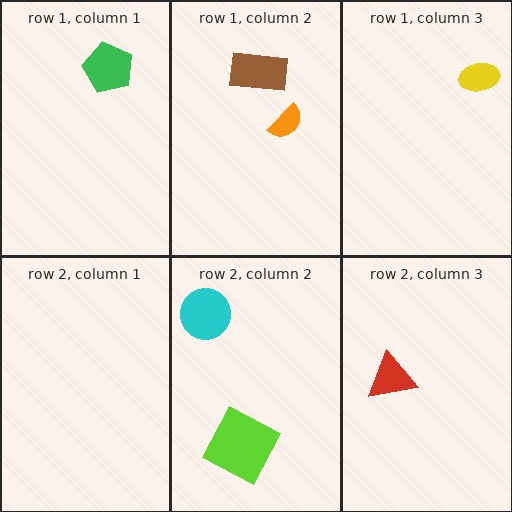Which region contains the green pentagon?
The row 1, column 1 region.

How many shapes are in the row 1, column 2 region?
2.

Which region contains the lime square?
The row 2, column 2 region.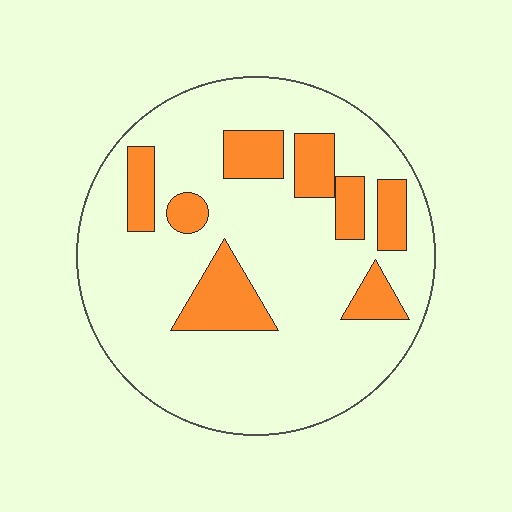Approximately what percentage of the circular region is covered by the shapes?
Approximately 20%.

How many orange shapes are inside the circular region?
8.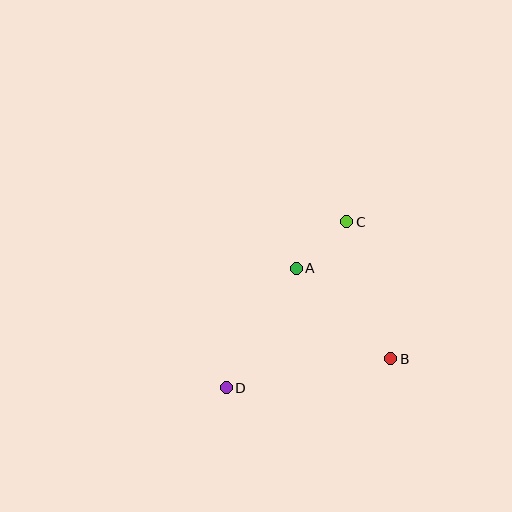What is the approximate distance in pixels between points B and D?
The distance between B and D is approximately 167 pixels.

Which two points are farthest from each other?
Points C and D are farthest from each other.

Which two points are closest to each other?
Points A and C are closest to each other.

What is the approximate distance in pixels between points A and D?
The distance between A and D is approximately 138 pixels.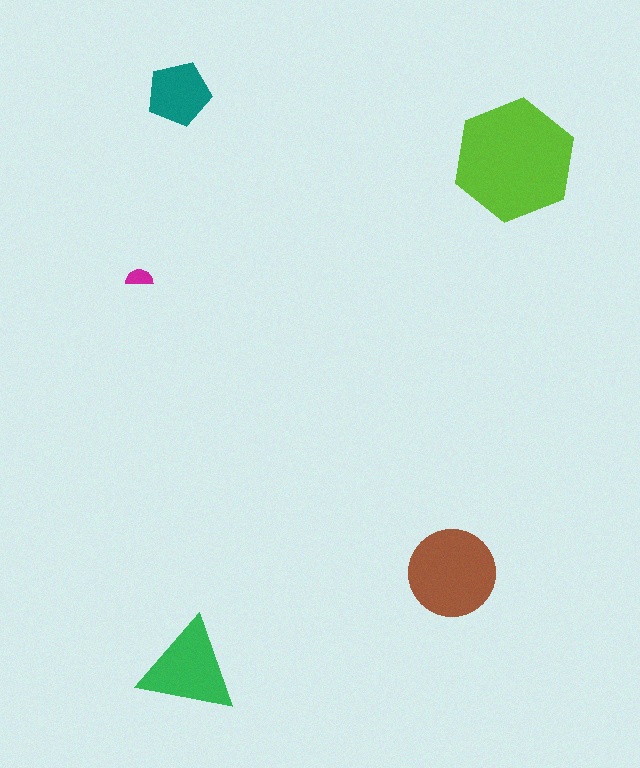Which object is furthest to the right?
The lime hexagon is rightmost.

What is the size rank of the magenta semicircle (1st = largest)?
5th.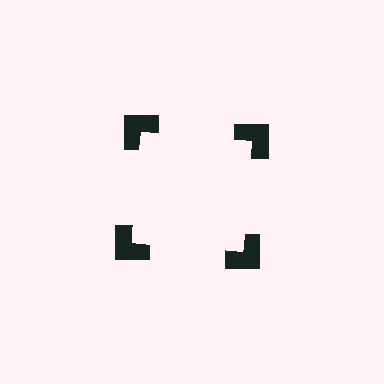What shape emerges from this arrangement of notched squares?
An illusory square — its edges are inferred from the aligned wedge cuts in the notched squares, not physically drawn.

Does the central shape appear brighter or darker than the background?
It typically appears slightly brighter than the background, even though no actual brightness change is drawn.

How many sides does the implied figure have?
4 sides.